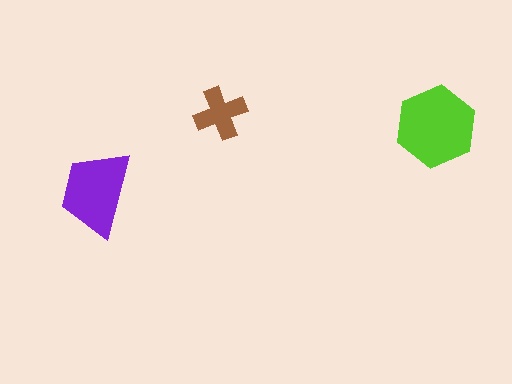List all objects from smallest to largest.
The brown cross, the purple trapezoid, the lime hexagon.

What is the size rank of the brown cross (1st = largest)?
3rd.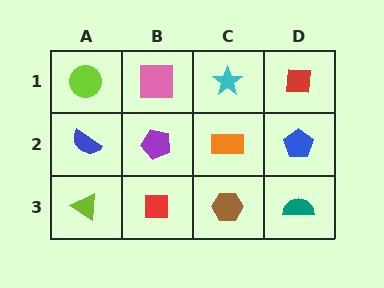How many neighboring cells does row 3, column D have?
2.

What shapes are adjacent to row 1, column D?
A blue pentagon (row 2, column D), a cyan star (row 1, column C).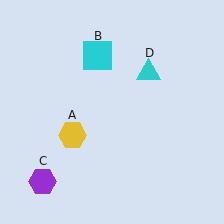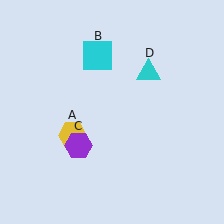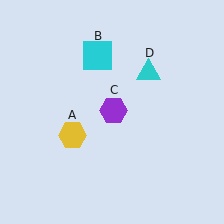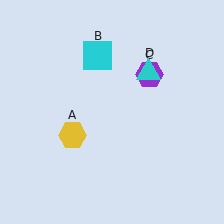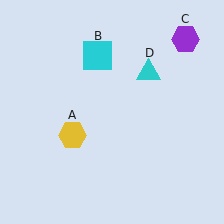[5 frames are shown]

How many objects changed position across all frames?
1 object changed position: purple hexagon (object C).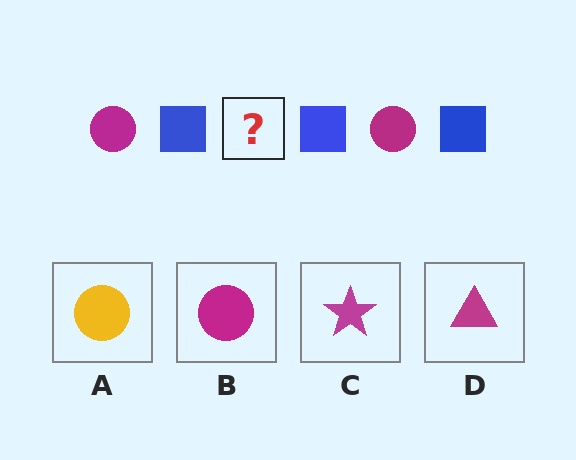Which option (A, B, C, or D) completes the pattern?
B.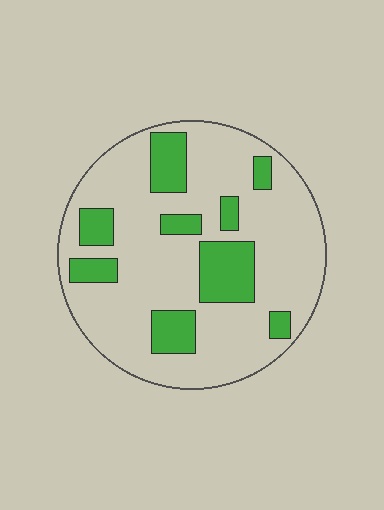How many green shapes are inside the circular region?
9.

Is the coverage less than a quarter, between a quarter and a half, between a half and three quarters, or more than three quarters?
Less than a quarter.